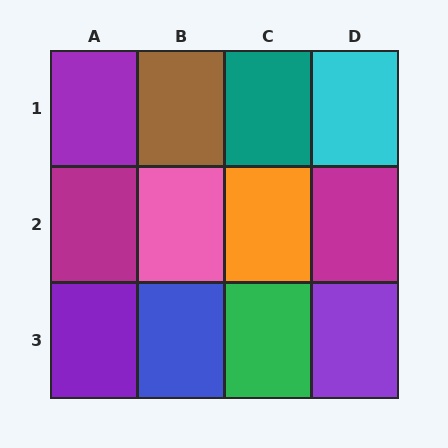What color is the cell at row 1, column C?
Teal.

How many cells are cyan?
1 cell is cyan.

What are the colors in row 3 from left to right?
Purple, blue, green, purple.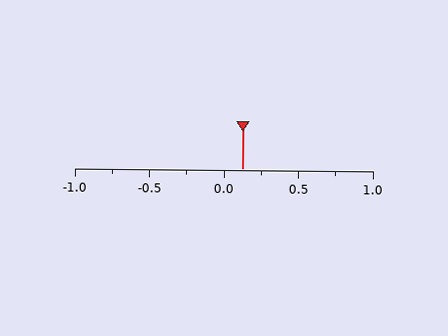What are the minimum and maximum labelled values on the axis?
The axis runs from -1.0 to 1.0.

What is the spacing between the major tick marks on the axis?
The major ticks are spaced 0.5 apart.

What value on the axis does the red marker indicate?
The marker indicates approximately 0.12.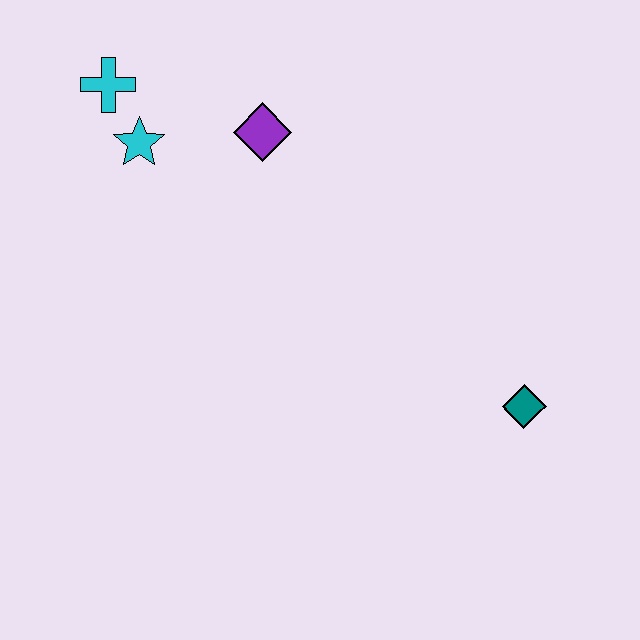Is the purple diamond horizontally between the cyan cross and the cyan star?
No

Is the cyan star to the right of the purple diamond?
No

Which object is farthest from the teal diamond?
The cyan cross is farthest from the teal diamond.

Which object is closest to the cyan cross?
The cyan star is closest to the cyan cross.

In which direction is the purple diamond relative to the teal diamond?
The purple diamond is above the teal diamond.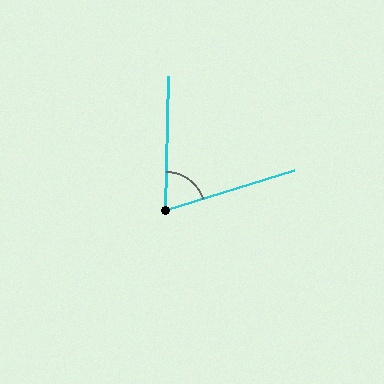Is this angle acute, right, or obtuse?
It is acute.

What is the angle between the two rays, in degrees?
Approximately 71 degrees.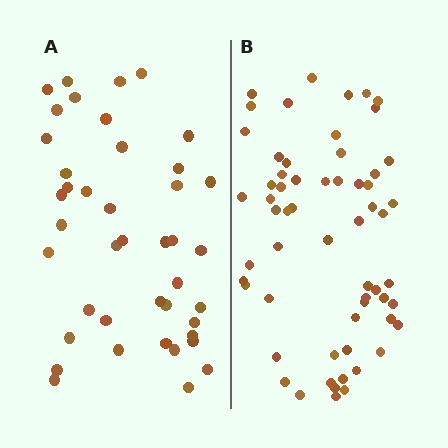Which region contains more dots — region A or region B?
Region B (the right region) has more dots.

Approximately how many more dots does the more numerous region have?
Region B has approximately 20 more dots than region A.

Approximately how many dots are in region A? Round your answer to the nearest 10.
About 40 dots. (The exact count is 42, which rounds to 40.)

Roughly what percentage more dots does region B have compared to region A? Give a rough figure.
About 45% more.